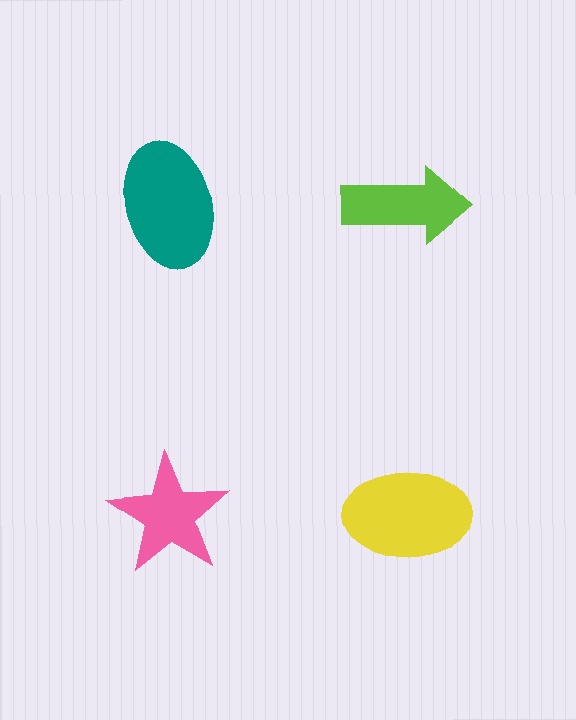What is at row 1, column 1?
A teal ellipse.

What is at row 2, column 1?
A pink star.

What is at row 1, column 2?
A lime arrow.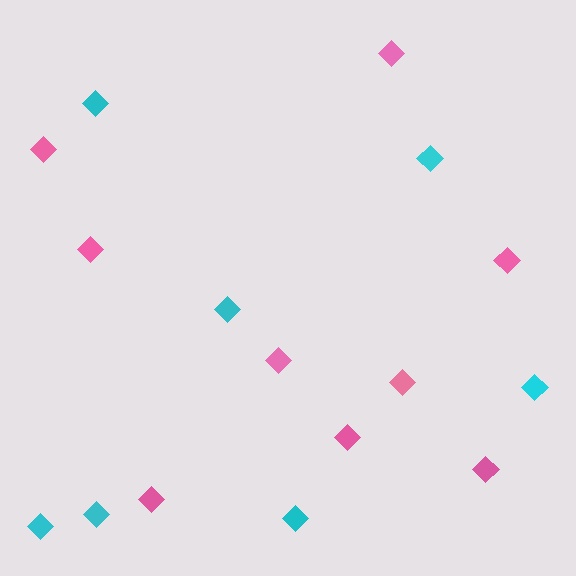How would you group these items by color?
There are 2 groups: one group of cyan diamonds (7) and one group of pink diamonds (9).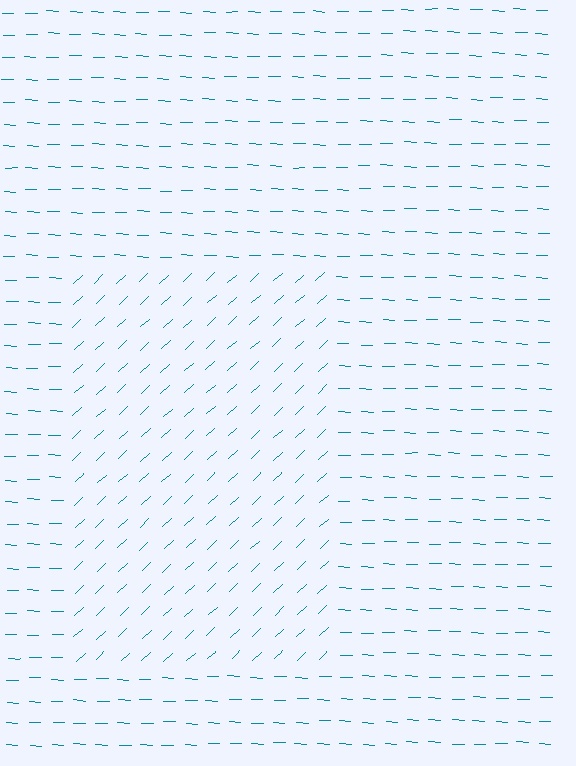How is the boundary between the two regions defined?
The boundary is defined purely by a change in line orientation (approximately 45 degrees difference). All lines are the same color and thickness.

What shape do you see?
I see a rectangle.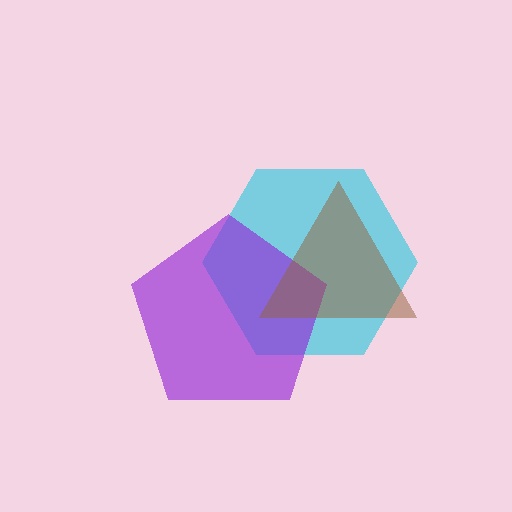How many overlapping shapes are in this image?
There are 3 overlapping shapes in the image.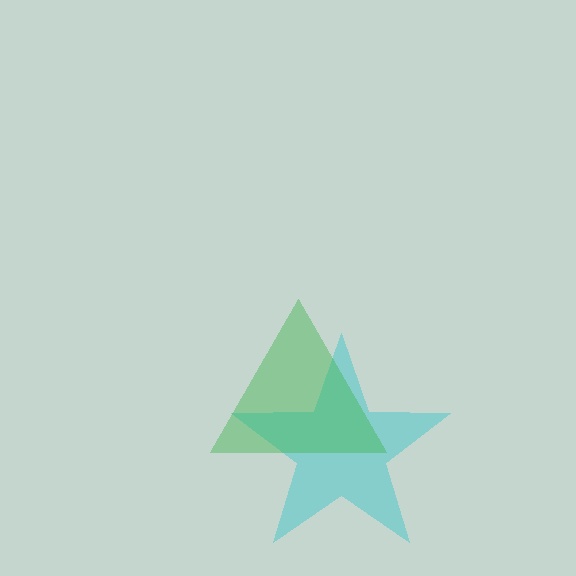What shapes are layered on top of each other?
The layered shapes are: a cyan star, a green triangle.